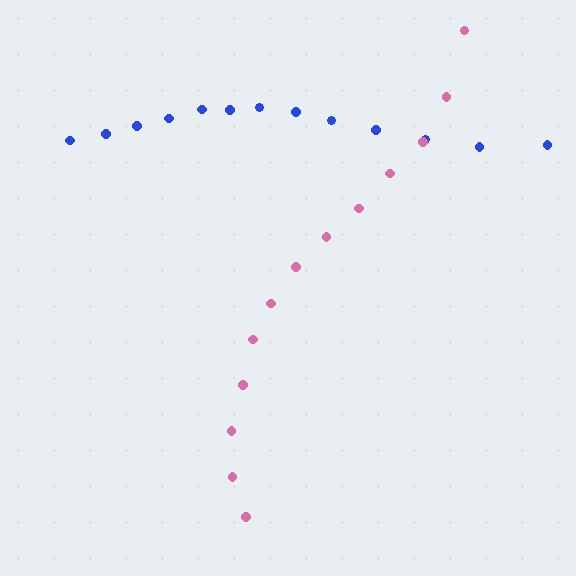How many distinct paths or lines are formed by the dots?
There are 2 distinct paths.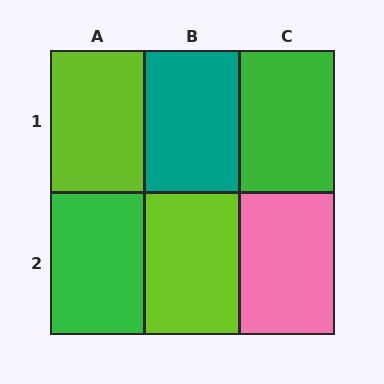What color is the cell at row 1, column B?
Teal.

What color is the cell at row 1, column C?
Green.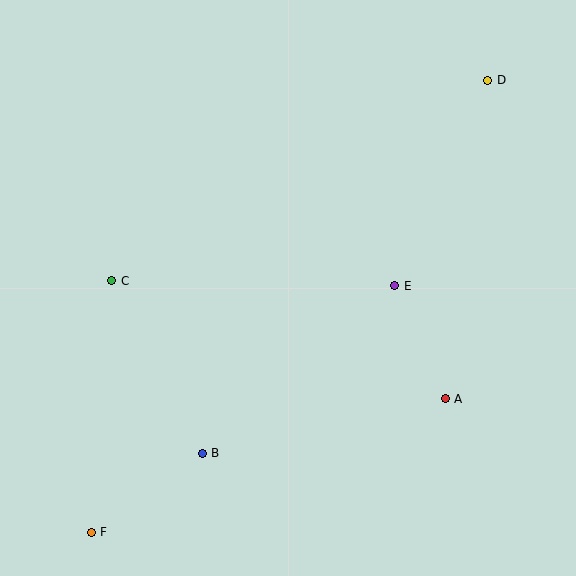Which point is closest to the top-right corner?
Point D is closest to the top-right corner.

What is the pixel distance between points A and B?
The distance between A and B is 249 pixels.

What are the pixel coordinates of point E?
Point E is at (395, 286).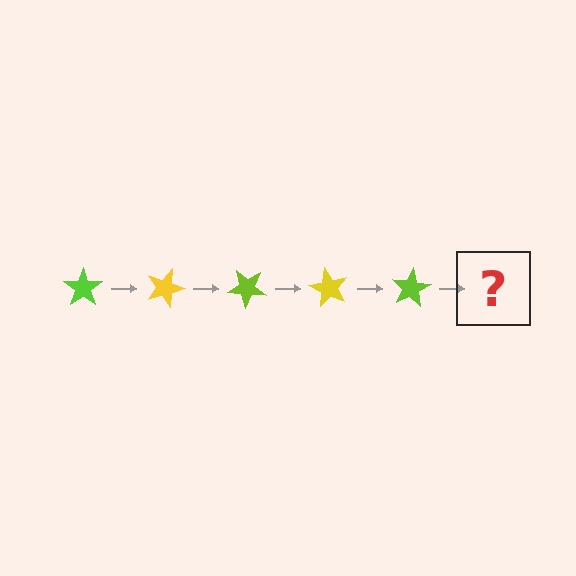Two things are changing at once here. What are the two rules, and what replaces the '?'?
The two rules are that it rotates 20 degrees each step and the color cycles through lime and yellow. The '?' should be a yellow star, rotated 100 degrees from the start.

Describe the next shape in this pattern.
It should be a yellow star, rotated 100 degrees from the start.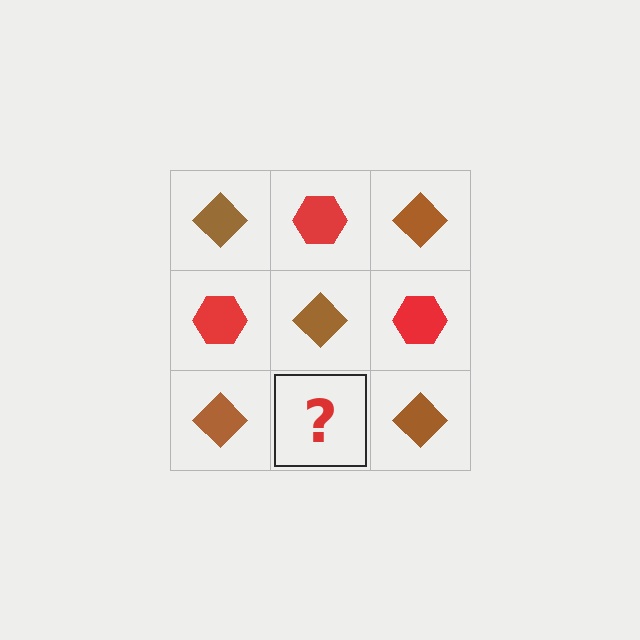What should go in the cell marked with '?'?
The missing cell should contain a red hexagon.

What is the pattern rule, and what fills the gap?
The rule is that it alternates brown diamond and red hexagon in a checkerboard pattern. The gap should be filled with a red hexagon.